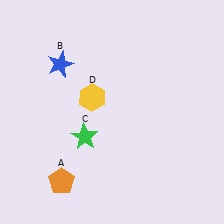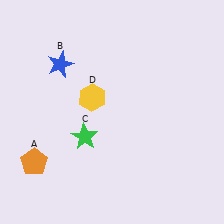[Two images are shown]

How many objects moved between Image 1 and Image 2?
1 object moved between the two images.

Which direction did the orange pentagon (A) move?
The orange pentagon (A) moved left.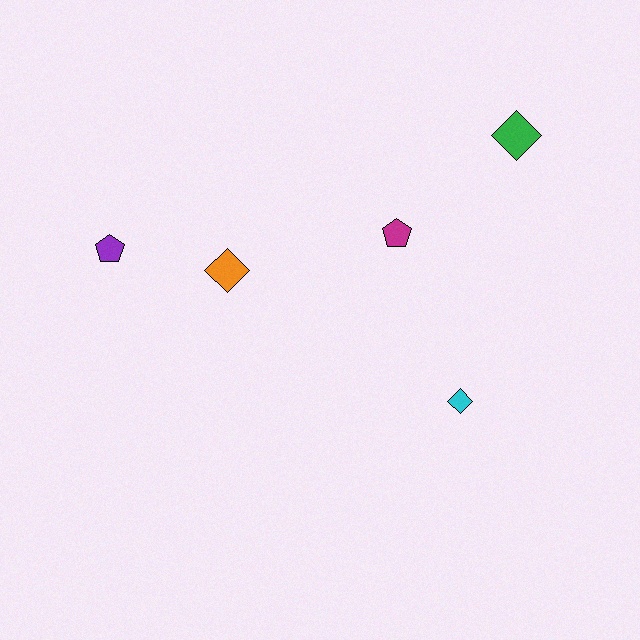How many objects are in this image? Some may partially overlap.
There are 5 objects.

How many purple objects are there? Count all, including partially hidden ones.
There is 1 purple object.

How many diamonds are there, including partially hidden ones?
There are 3 diamonds.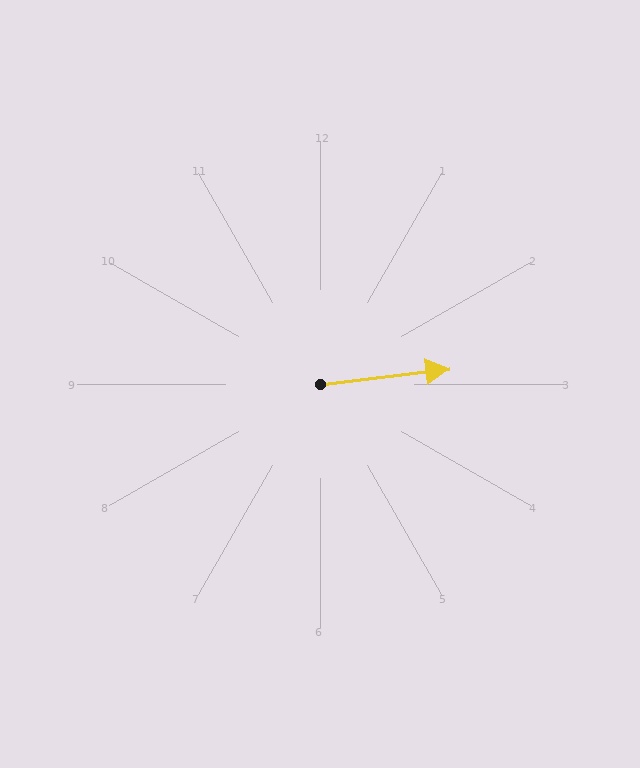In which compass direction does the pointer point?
East.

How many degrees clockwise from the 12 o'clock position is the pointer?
Approximately 83 degrees.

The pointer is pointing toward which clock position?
Roughly 3 o'clock.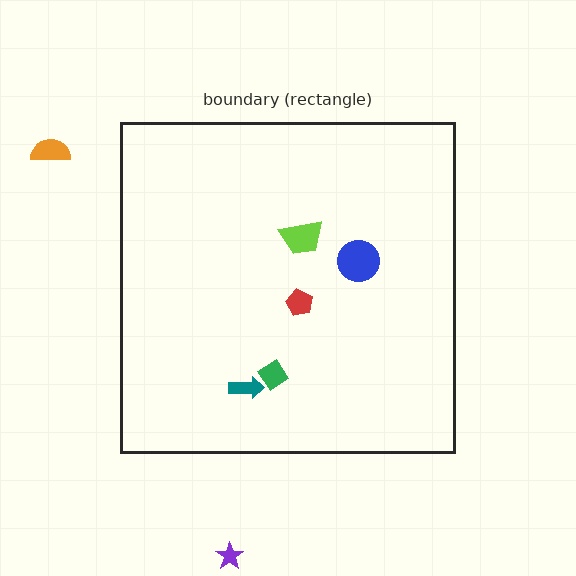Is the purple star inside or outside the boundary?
Outside.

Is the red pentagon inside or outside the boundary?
Inside.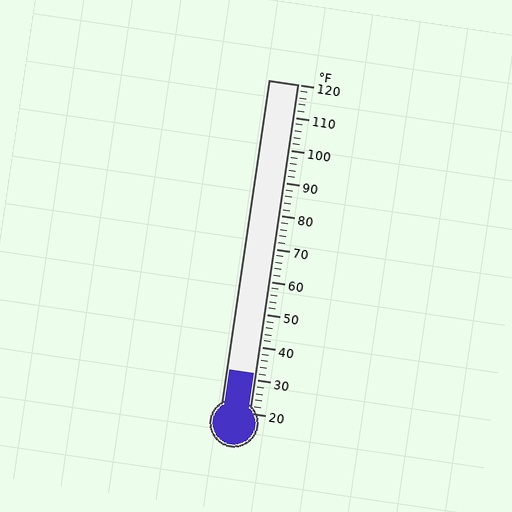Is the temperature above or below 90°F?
The temperature is below 90°F.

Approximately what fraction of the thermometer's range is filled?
The thermometer is filled to approximately 10% of its range.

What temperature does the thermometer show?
The thermometer shows approximately 32°F.